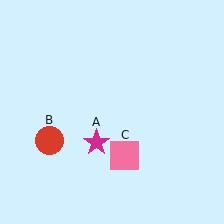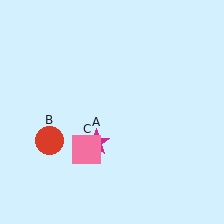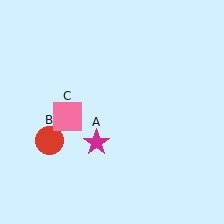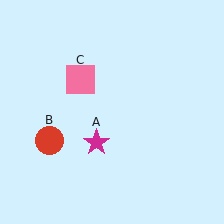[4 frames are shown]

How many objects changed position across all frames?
1 object changed position: pink square (object C).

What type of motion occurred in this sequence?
The pink square (object C) rotated clockwise around the center of the scene.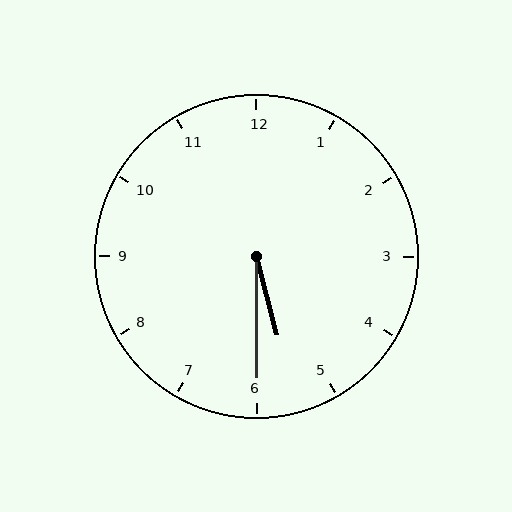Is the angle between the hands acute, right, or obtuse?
It is acute.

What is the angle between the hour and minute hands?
Approximately 15 degrees.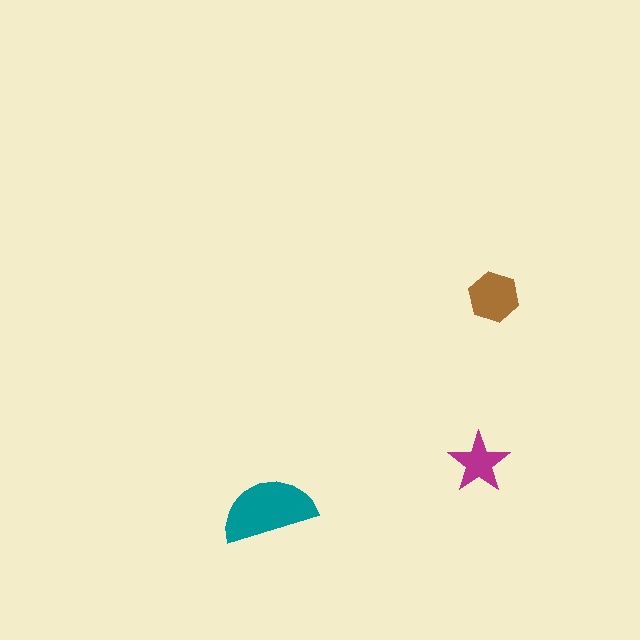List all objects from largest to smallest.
The teal semicircle, the brown hexagon, the magenta star.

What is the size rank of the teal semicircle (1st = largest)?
1st.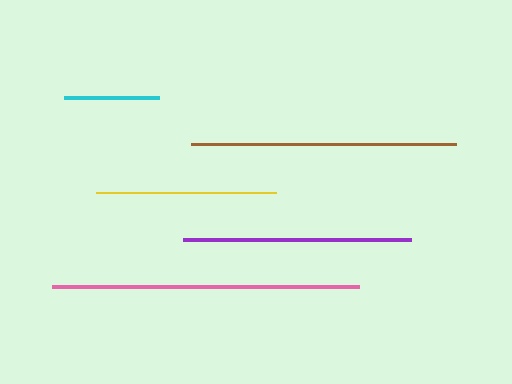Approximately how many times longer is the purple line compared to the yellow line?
The purple line is approximately 1.3 times the length of the yellow line.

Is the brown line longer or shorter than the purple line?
The brown line is longer than the purple line.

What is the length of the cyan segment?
The cyan segment is approximately 95 pixels long.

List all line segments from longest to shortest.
From longest to shortest: pink, brown, purple, yellow, cyan.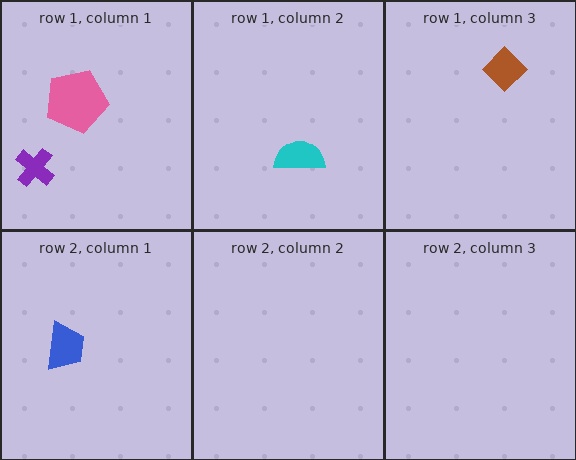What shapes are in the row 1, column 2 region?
The cyan semicircle.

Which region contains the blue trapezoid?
The row 2, column 1 region.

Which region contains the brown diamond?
The row 1, column 3 region.